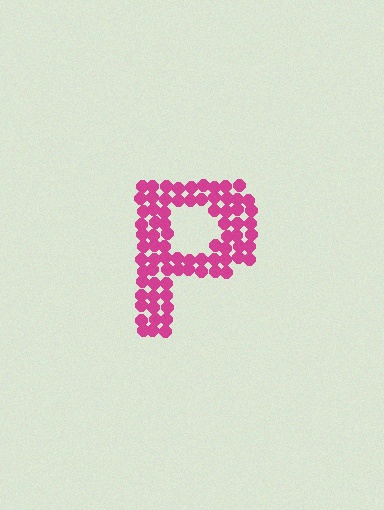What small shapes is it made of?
It is made of small circles.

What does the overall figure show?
The overall figure shows the letter P.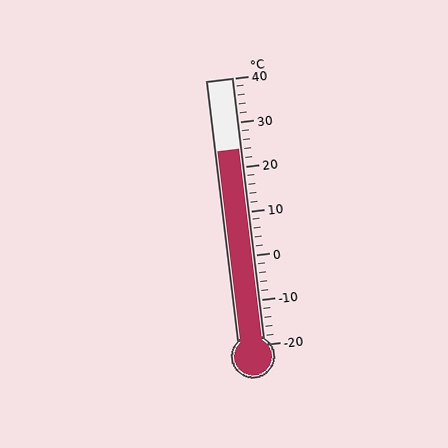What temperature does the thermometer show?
The thermometer shows approximately 24°C.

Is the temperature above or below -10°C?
The temperature is above -10°C.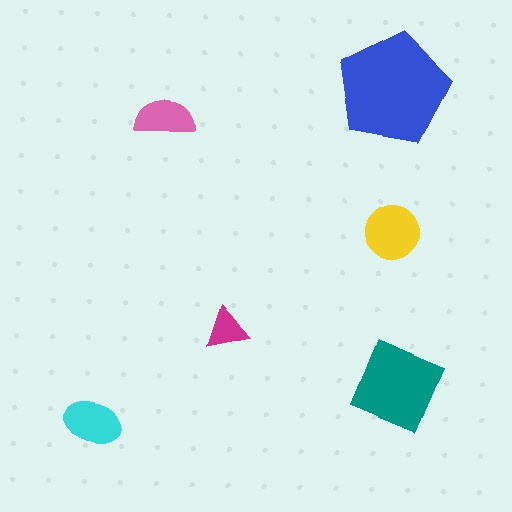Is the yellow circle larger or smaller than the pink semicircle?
Larger.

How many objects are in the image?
There are 6 objects in the image.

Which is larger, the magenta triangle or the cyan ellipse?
The cyan ellipse.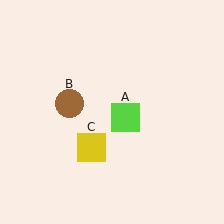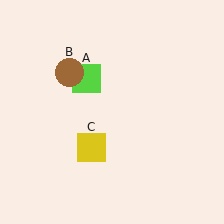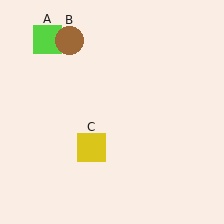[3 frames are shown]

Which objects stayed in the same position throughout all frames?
Yellow square (object C) remained stationary.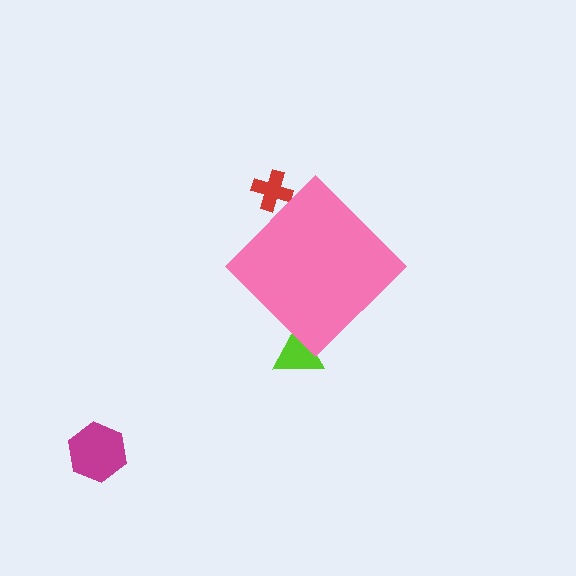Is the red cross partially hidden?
Yes, the red cross is partially hidden behind the pink diamond.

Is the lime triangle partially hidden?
Yes, the lime triangle is partially hidden behind the pink diamond.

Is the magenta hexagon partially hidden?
No, the magenta hexagon is fully visible.